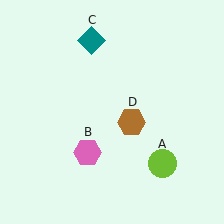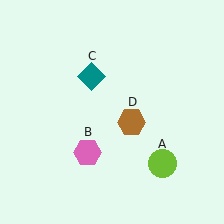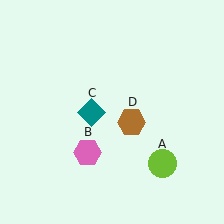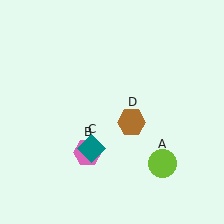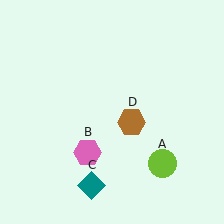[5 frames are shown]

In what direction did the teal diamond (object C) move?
The teal diamond (object C) moved down.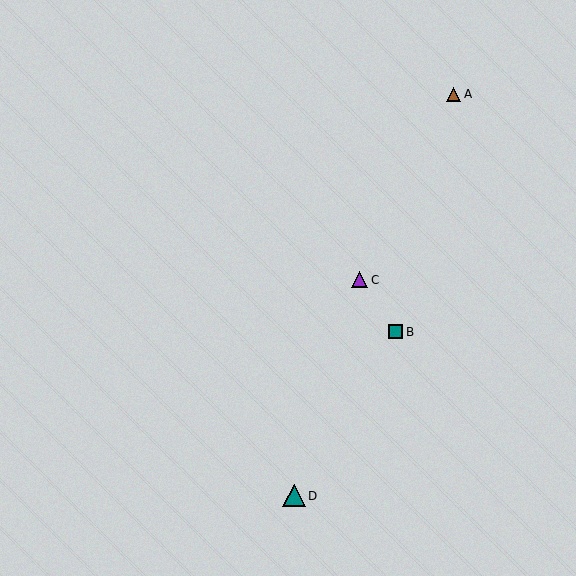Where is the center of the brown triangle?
The center of the brown triangle is at (454, 95).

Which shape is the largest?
The teal triangle (labeled D) is the largest.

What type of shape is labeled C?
Shape C is a purple triangle.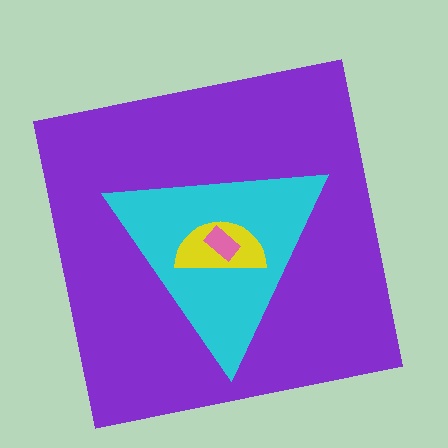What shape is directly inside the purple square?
The cyan triangle.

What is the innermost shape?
The pink rectangle.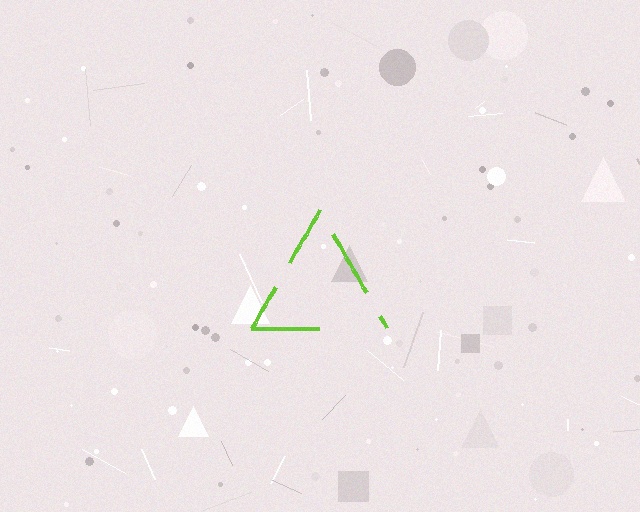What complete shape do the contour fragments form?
The contour fragments form a triangle.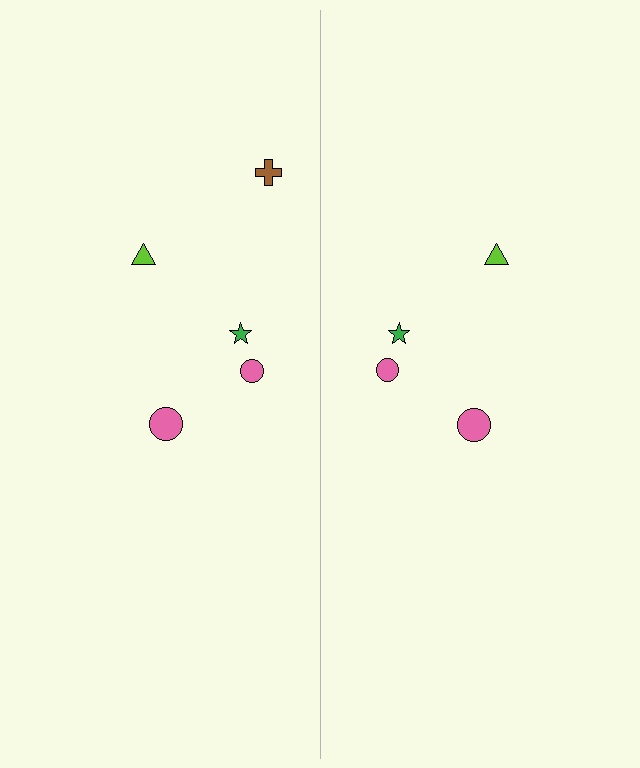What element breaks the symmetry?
A brown cross is missing from the right side.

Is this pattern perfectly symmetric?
No, the pattern is not perfectly symmetric. A brown cross is missing from the right side.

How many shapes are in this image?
There are 9 shapes in this image.